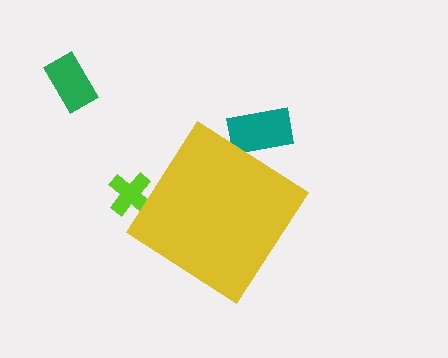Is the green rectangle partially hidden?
No, the green rectangle is fully visible.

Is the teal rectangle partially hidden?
Yes, the teal rectangle is partially hidden behind the yellow diamond.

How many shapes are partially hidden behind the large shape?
2 shapes are partially hidden.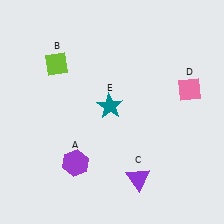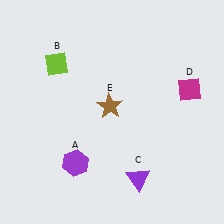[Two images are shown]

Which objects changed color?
D changed from pink to magenta. E changed from teal to brown.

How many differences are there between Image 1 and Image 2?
There are 2 differences between the two images.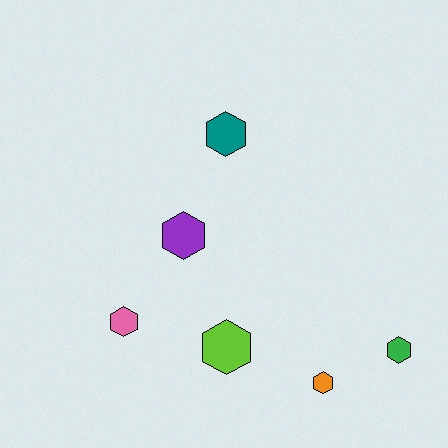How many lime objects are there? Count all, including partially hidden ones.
There is 1 lime object.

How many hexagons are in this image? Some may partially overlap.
There are 6 hexagons.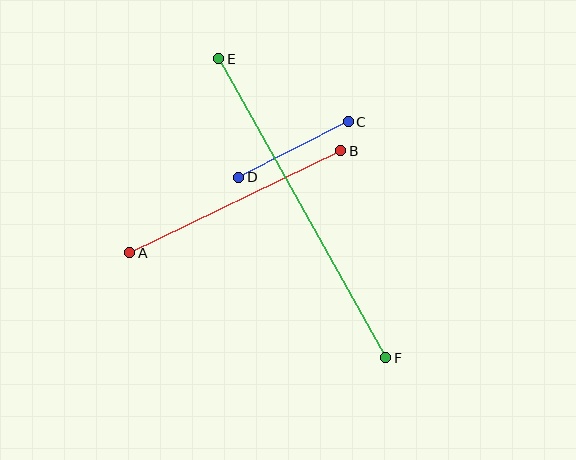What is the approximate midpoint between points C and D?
The midpoint is at approximately (293, 149) pixels.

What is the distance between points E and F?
The distance is approximately 342 pixels.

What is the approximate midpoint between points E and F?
The midpoint is at approximately (302, 208) pixels.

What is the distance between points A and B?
The distance is approximately 234 pixels.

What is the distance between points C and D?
The distance is approximately 123 pixels.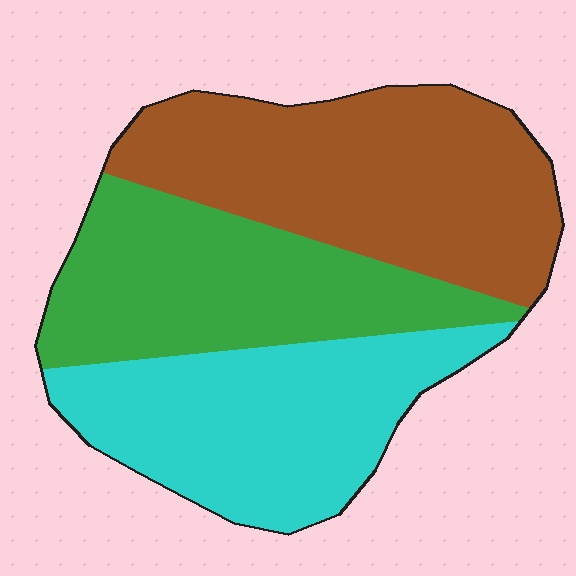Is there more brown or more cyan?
Brown.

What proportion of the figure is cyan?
Cyan takes up between a quarter and a half of the figure.